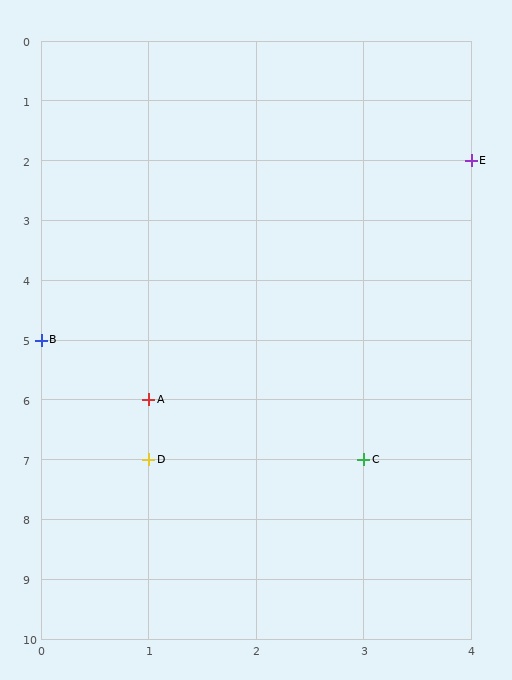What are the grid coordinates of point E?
Point E is at grid coordinates (4, 2).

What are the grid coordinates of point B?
Point B is at grid coordinates (0, 5).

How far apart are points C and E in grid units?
Points C and E are 1 column and 5 rows apart (about 5.1 grid units diagonally).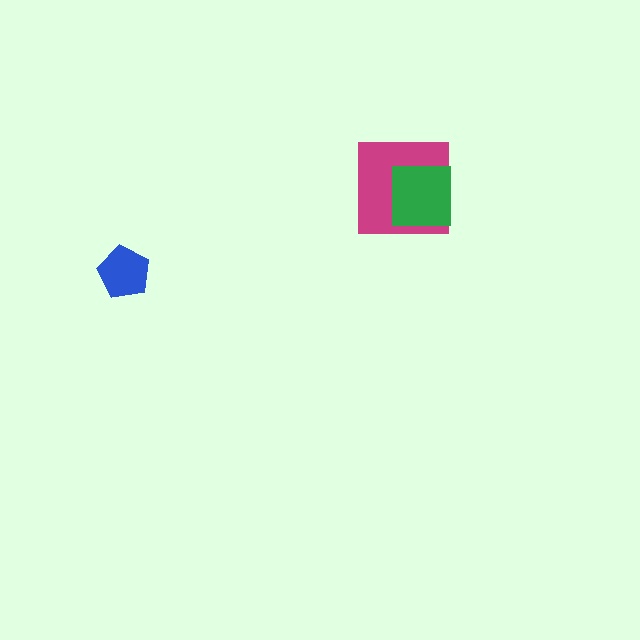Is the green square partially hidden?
No, no other shape covers it.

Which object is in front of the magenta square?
The green square is in front of the magenta square.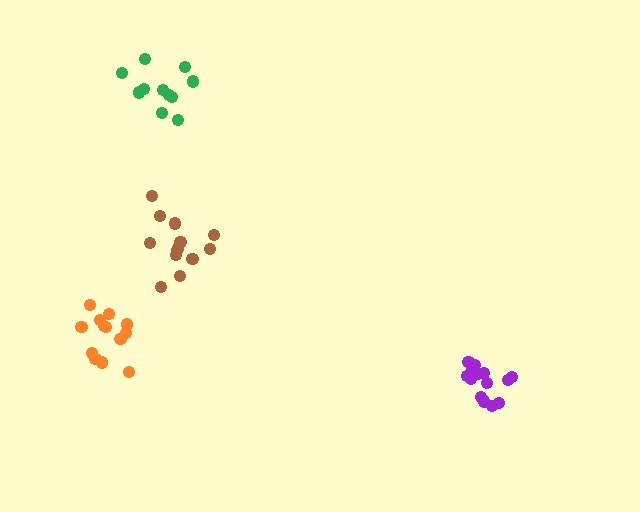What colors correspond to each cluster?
The clusters are colored: brown, orange, purple, green.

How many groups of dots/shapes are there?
There are 4 groups.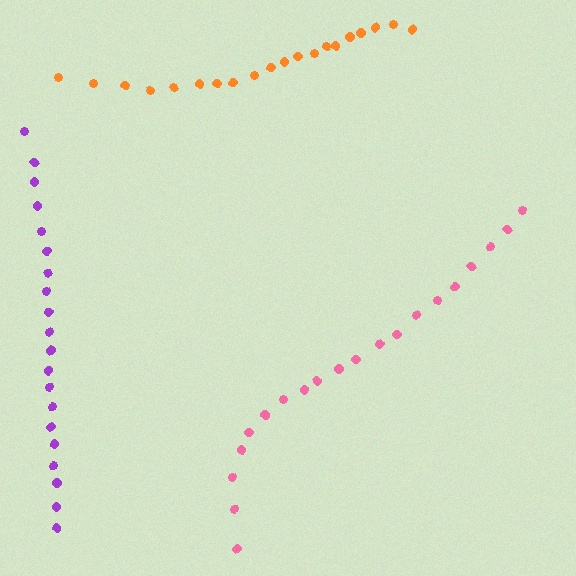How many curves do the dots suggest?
There are 3 distinct paths.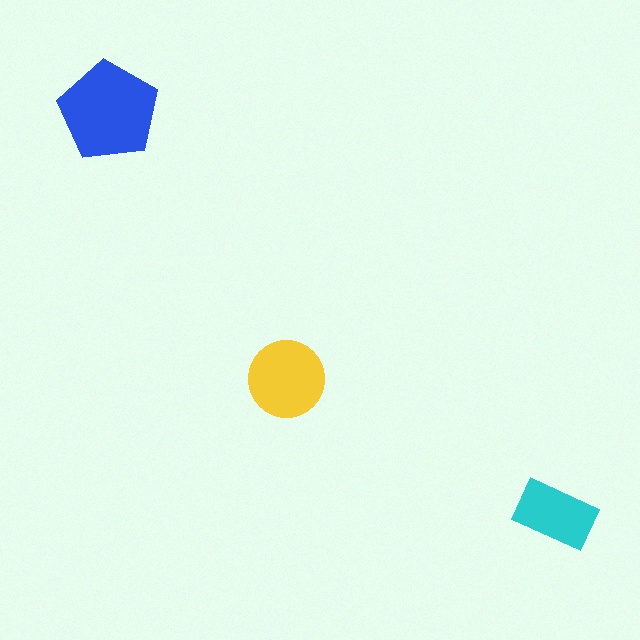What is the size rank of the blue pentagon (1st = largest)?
1st.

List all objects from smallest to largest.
The cyan rectangle, the yellow circle, the blue pentagon.